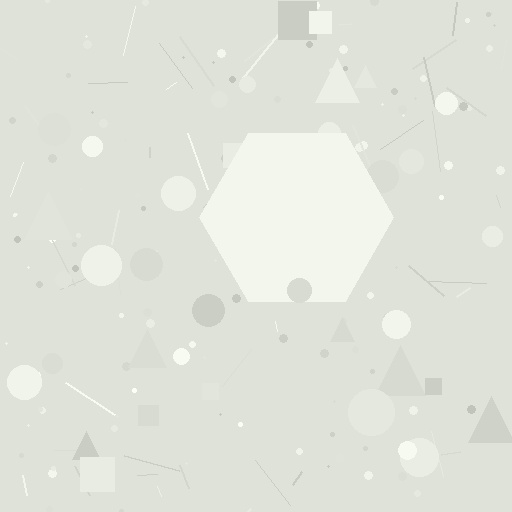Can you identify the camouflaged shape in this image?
The camouflaged shape is a hexagon.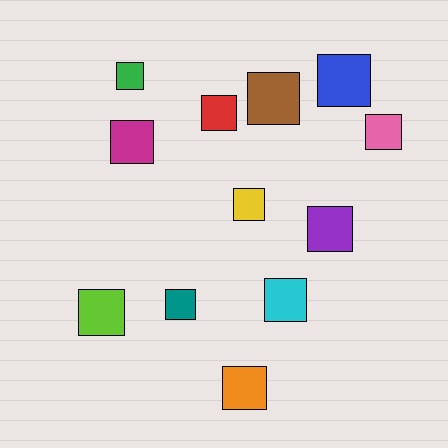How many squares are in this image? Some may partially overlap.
There are 12 squares.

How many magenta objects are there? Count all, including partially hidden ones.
There is 1 magenta object.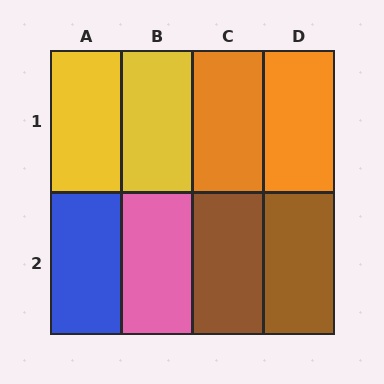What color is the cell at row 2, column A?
Blue.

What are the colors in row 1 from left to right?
Yellow, yellow, orange, orange.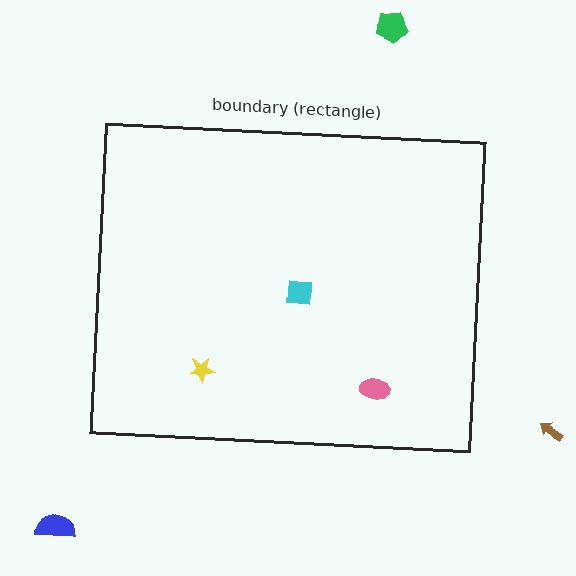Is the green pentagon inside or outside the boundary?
Outside.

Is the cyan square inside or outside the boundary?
Inside.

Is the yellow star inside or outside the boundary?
Inside.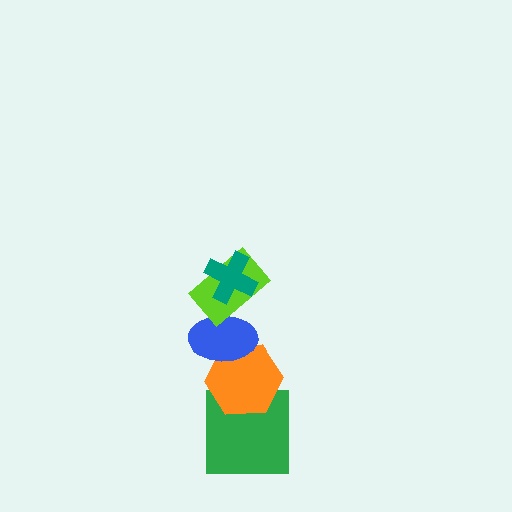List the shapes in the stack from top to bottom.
From top to bottom: the teal cross, the lime rectangle, the blue ellipse, the orange hexagon, the green square.